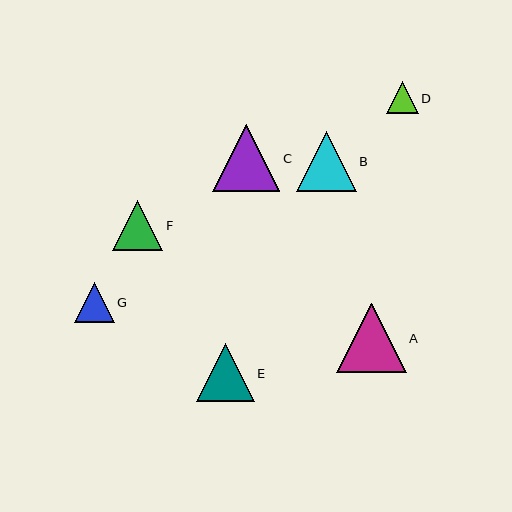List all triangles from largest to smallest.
From largest to smallest: A, C, B, E, F, G, D.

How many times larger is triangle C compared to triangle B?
Triangle C is approximately 1.1 times the size of triangle B.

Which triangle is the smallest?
Triangle D is the smallest with a size of approximately 32 pixels.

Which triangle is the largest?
Triangle A is the largest with a size of approximately 70 pixels.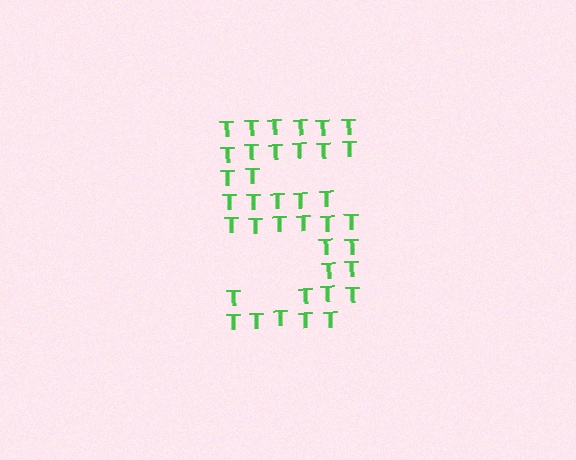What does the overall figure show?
The overall figure shows the digit 5.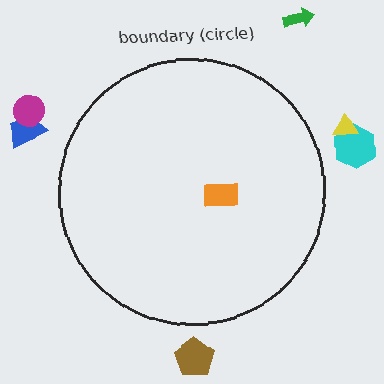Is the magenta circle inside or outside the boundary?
Outside.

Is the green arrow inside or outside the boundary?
Outside.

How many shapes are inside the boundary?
1 inside, 6 outside.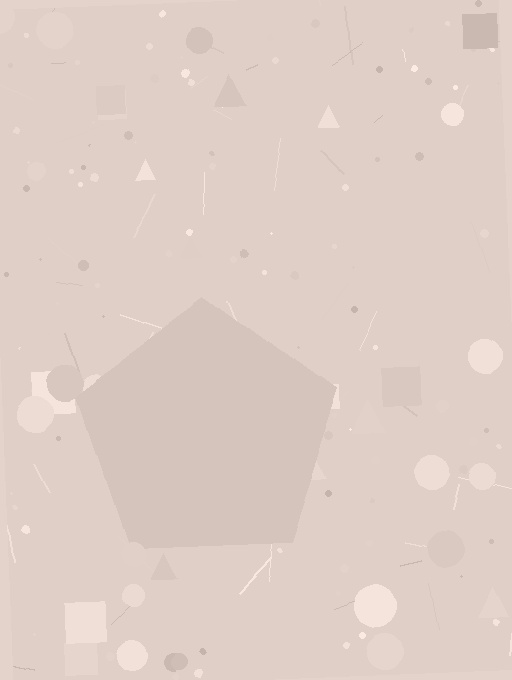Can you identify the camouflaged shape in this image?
The camouflaged shape is a pentagon.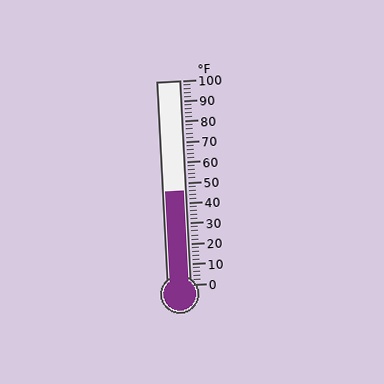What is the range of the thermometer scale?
The thermometer scale ranges from 0°F to 100°F.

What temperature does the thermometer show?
The thermometer shows approximately 46°F.